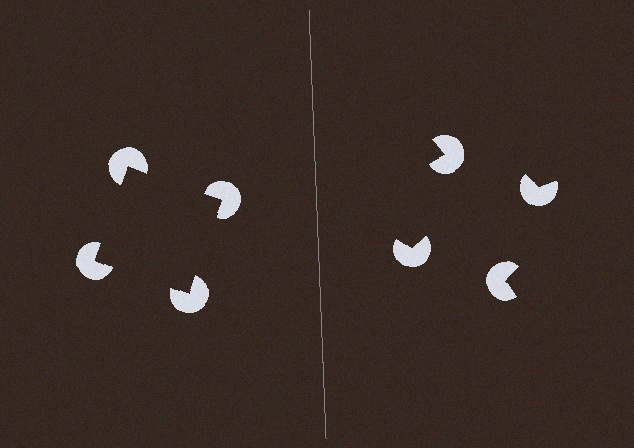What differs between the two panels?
The pac-man discs are positioned identically on both sides; only the wedge orientations differ. On the left they align to a square; on the right they are misaligned.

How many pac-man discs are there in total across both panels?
8 — 4 on each side.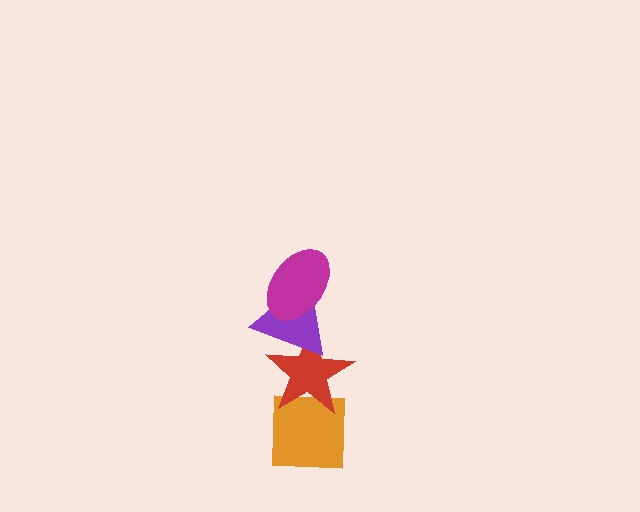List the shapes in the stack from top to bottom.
From top to bottom: the magenta ellipse, the purple triangle, the red star, the orange square.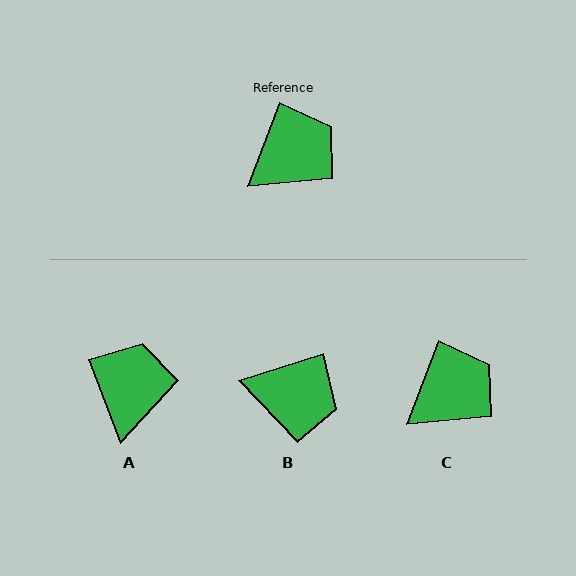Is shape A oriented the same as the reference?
No, it is off by about 42 degrees.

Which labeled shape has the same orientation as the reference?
C.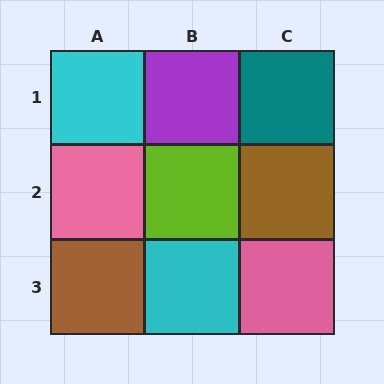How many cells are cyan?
2 cells are cyan.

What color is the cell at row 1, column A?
Cyan.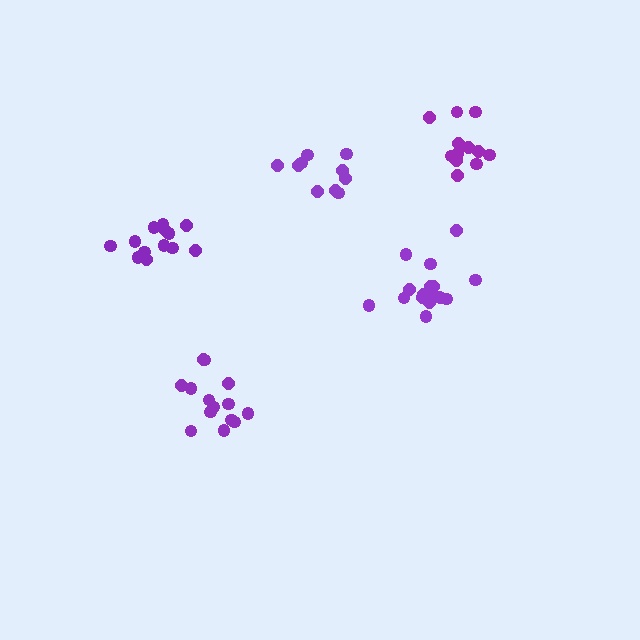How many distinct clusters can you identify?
There are 5 distinct clusters.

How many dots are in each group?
Group 1: 14 dots, Group 2: 10 dots, Group 3: 16 dots, Group 4: 12 dots, Group 5: 13 dots (65 total).